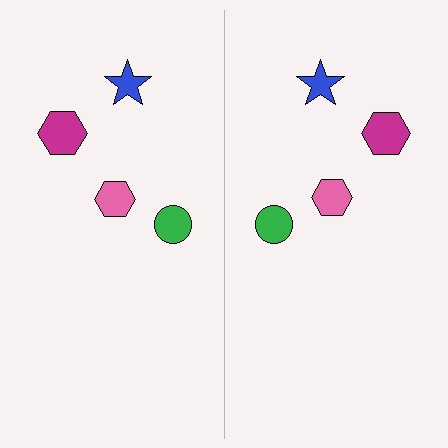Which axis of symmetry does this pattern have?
The pattern has a vertical axis of symmetry running through the center of the image.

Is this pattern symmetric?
Yes, this pattern has bilateral (reflection) symmetry.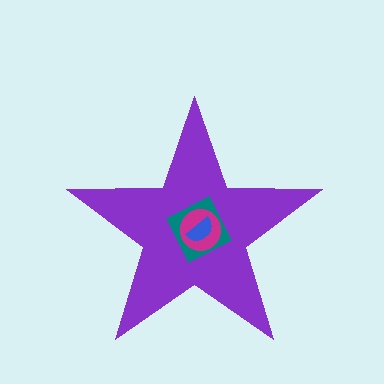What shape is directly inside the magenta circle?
The blue semicircle.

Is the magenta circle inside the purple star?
Yes.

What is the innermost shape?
The blue semicircle.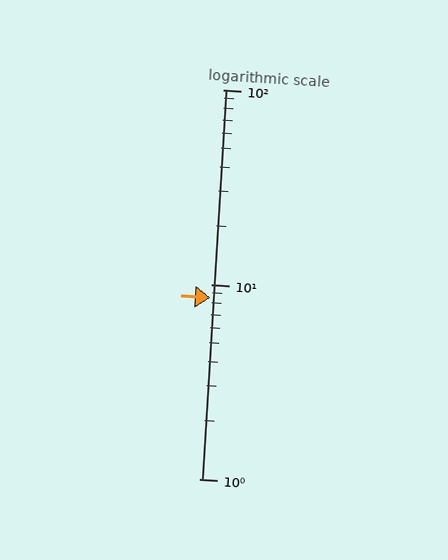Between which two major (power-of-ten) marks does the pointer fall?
The pointer is between 1 and 10.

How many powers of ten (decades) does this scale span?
The scale spans 2 decades, from 1 to 100.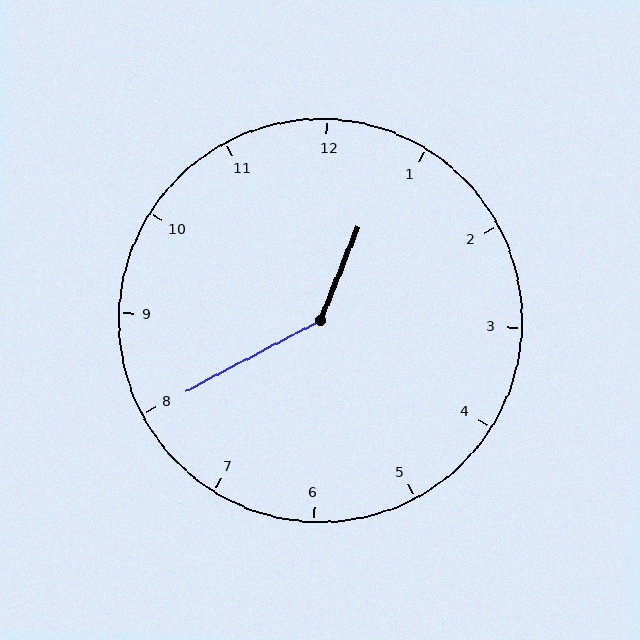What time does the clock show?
12:40.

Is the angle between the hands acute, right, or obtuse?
It is obtuse.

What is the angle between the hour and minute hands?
Approximately 140 degrees.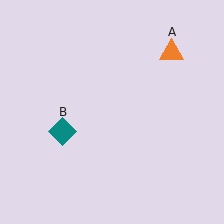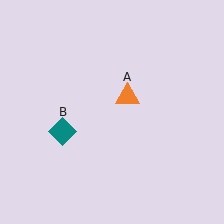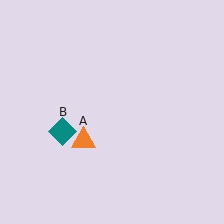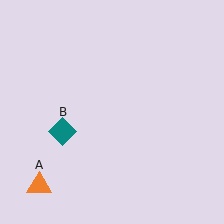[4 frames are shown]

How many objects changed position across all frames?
1 object changed position: orange triangle (object A).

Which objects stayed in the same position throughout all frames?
Teal diamond (object B) remained stationary.